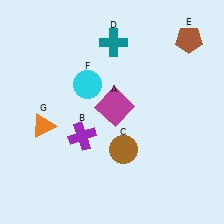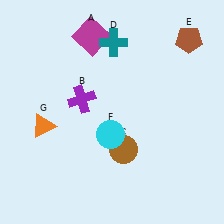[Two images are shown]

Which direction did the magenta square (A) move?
The magenta square (A) moved up.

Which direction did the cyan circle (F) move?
The cyan circle (F) moved down.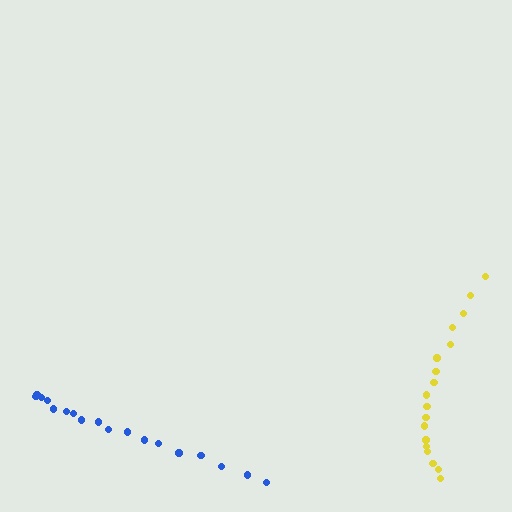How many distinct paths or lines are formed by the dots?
There are 2 distinct paths.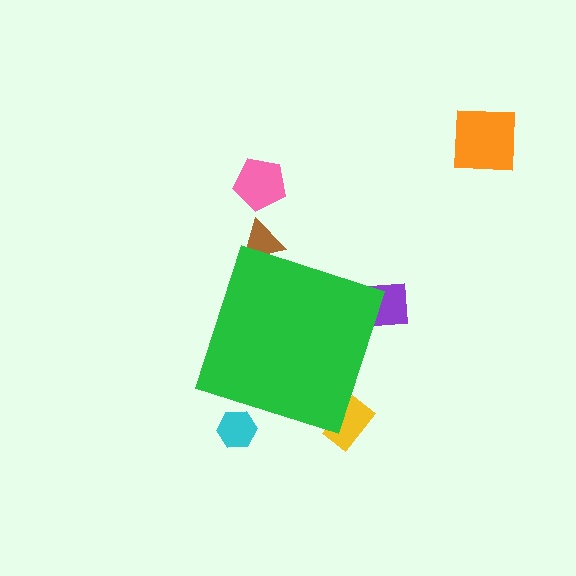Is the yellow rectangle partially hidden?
Yes, the yellow rectangle is partially hidden behind the green diamond.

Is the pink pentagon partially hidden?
No, the pink pentagon is fully visible.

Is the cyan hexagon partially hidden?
Yes, the cyan hexagon is partially hidden behind the green diamond.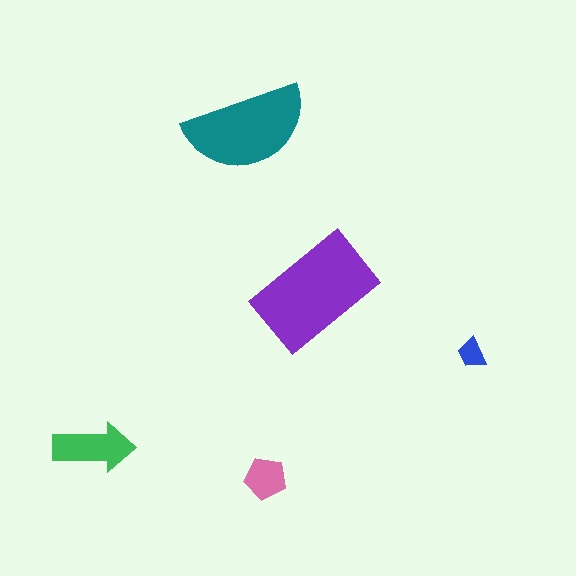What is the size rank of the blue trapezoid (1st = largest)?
5th.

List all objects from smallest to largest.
The blue trapezoid, the pink pentagon, the green arrow, the teal semicircle, the purple rectangle.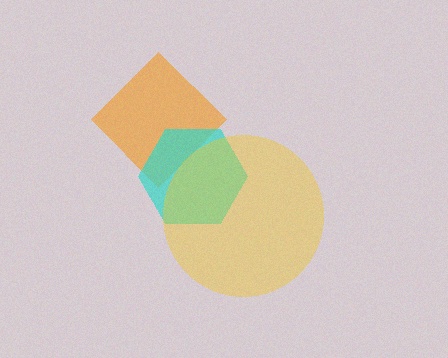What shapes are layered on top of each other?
The layered shapes are: an orange diamond, a cyan hexagon, a yellow circle.